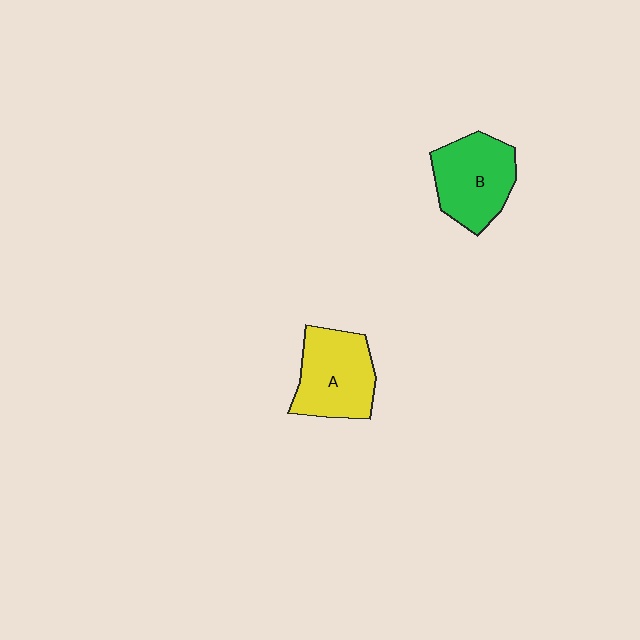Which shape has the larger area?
Shape A (yellow).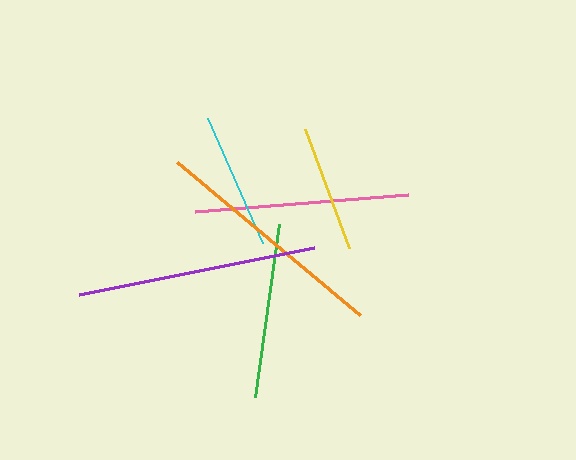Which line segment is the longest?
The purple line is the longest at approximately 239 pixels.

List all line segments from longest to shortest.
From longest to shortest: purple, orange, pink, green, cyan, yellow.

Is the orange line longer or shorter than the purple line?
The purple line is longer than the orange line.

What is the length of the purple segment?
The purple segment is approximately 239 pixels long.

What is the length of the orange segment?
The orange segment is approximately 239 pixels long.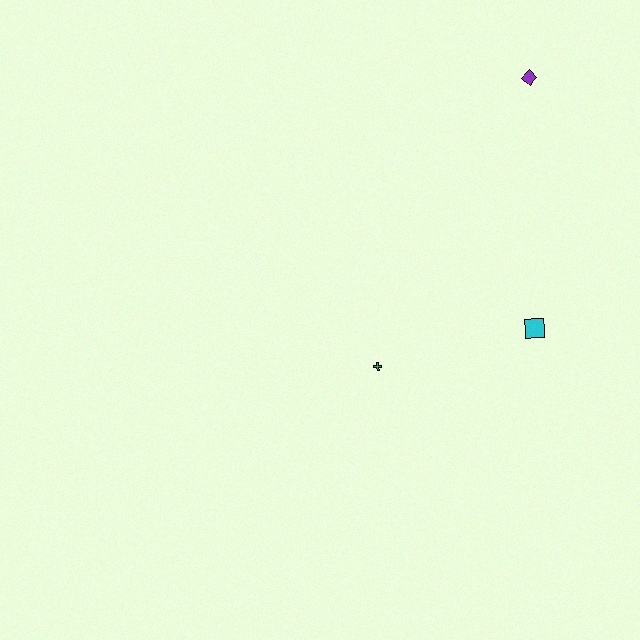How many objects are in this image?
There are 3 objects.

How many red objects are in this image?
There are no red objects.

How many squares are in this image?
There is 1 square.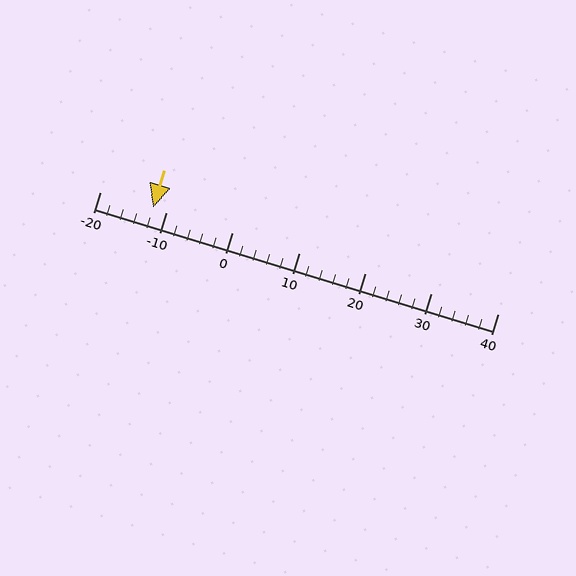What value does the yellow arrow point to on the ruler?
The yellow arrow points to approximately -12.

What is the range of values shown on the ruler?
The ruler shows values from -20 to 40.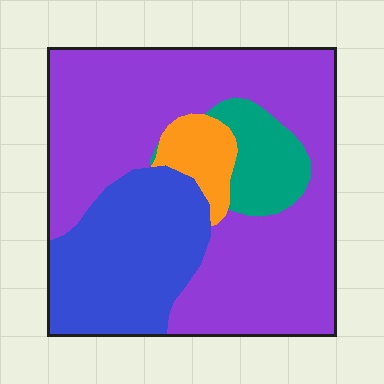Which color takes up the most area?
Purple, at roughly 60%.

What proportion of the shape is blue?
Blue takes up between a sixth and a third of the shape.